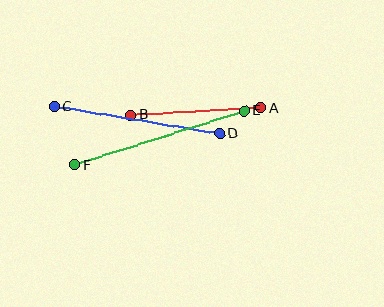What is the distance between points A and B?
The distance is approximately 130 pixels.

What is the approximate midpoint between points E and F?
The midpoint is at approximately (159, 138) pixels.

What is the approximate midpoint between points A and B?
The midpoint is at approximately (196, 111) pixels.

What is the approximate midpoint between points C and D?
The midpoint is at approximately (137, 120) pixels.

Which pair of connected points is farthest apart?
Points E and F are farthest apart.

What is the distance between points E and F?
The distance is approximately 178 pixels.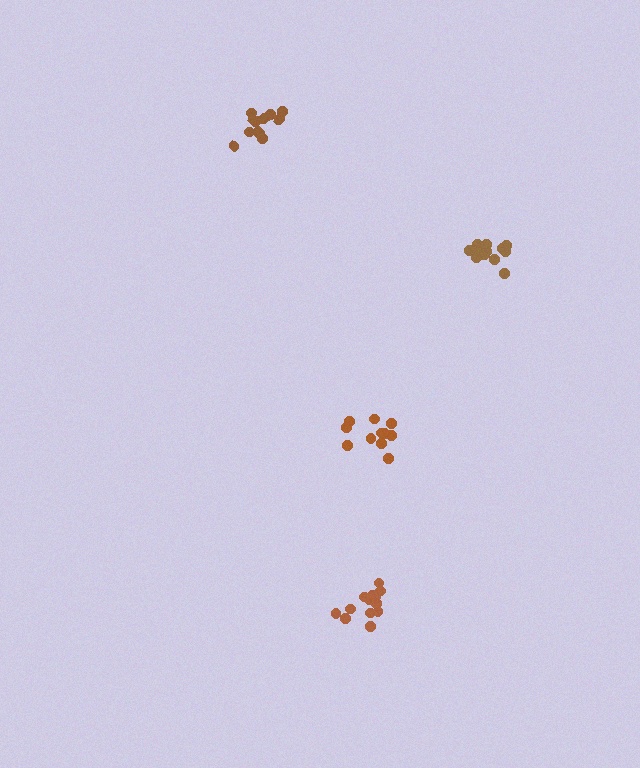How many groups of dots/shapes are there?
There are 4 groups.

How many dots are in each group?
Group 1: 11 dots, Group 2: 13 dots, Group 3: 16 dots, Group 4: 12 dots (52 total).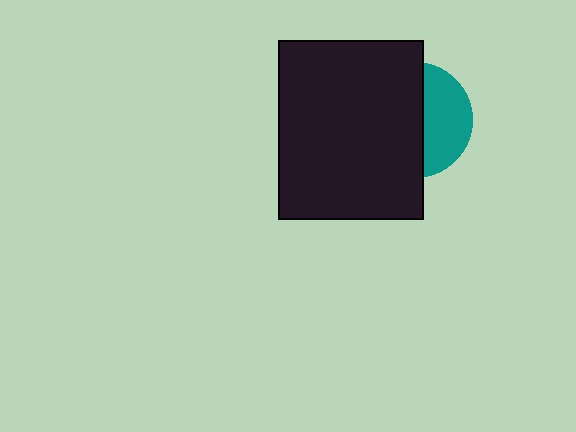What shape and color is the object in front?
The object in front is a black rectangle.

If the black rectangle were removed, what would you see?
You would see the complete teal circle.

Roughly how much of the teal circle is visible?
A small part of it is visible (roughly 41%).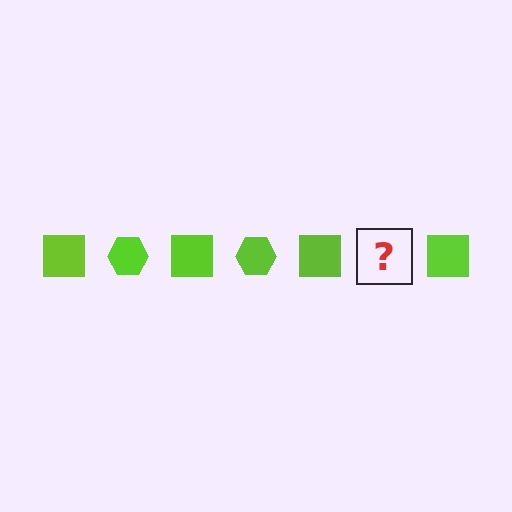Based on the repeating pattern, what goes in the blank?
The blank should be a lime hexagon.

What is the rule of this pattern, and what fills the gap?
The rule is that the pattern cycles through square, hexagon shapes in lime. The gap should be filled with a lime hexagon.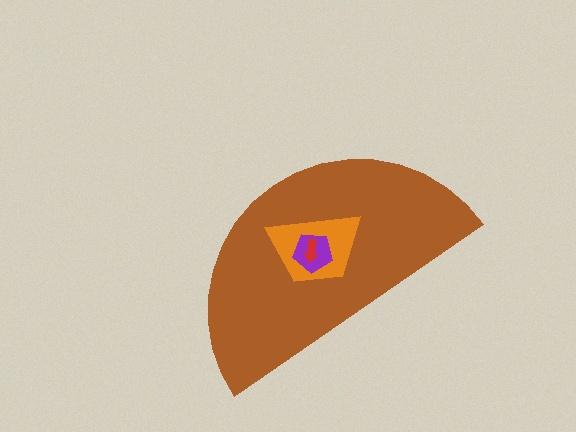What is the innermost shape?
The red arrow.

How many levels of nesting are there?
4.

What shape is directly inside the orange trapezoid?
The purple pentagon.